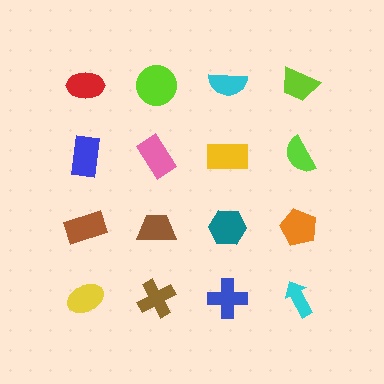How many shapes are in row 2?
4 shapes.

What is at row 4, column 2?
A brown cross.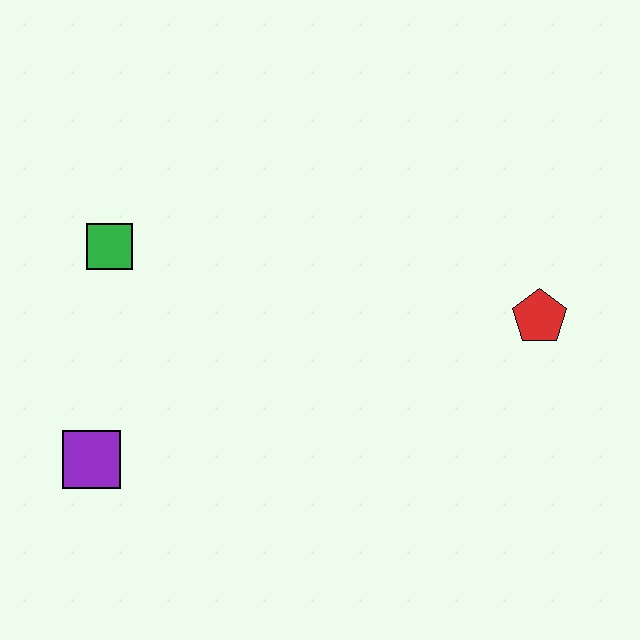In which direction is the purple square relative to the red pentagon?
The purple square is to the left of the red pentagon.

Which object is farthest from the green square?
The red pentagon is farthest from the green square.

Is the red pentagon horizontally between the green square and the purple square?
No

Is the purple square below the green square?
Yes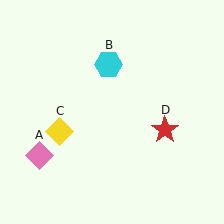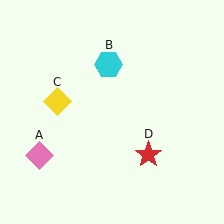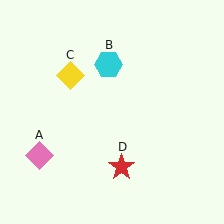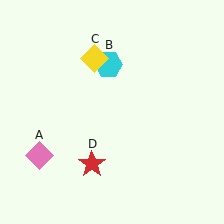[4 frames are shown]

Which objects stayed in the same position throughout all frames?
Pink diamond (object A) and cyan hexagon (object B) remained stationary.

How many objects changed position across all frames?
2 objects changed position: yellow diamond (object C), red star (object D).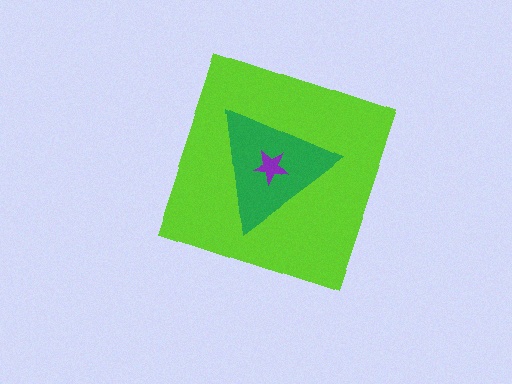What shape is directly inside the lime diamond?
The green triangle.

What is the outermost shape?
The lime diamond.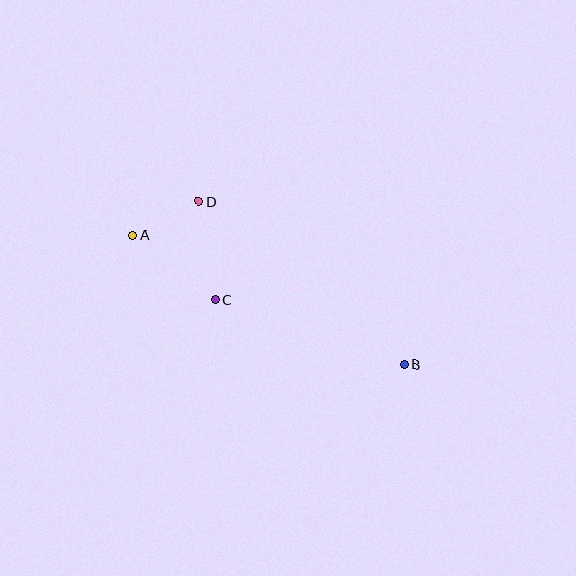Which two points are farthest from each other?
Points A and B are farthest from each other.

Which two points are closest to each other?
Points A and D are closest to each other.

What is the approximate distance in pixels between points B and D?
The distance between B and D is approximately 262 pixels.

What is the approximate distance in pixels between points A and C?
The distance between A and C is approximately 104 pixels.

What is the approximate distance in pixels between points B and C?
The distance between B and C is approximately 200 pixels.